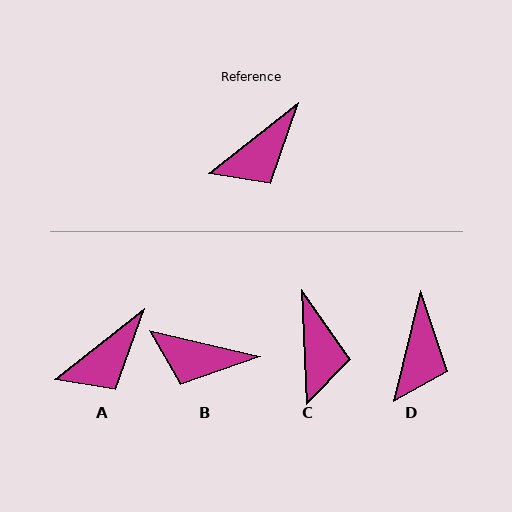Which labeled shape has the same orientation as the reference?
A.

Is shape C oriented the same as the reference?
No, it is off by about 55 degrees.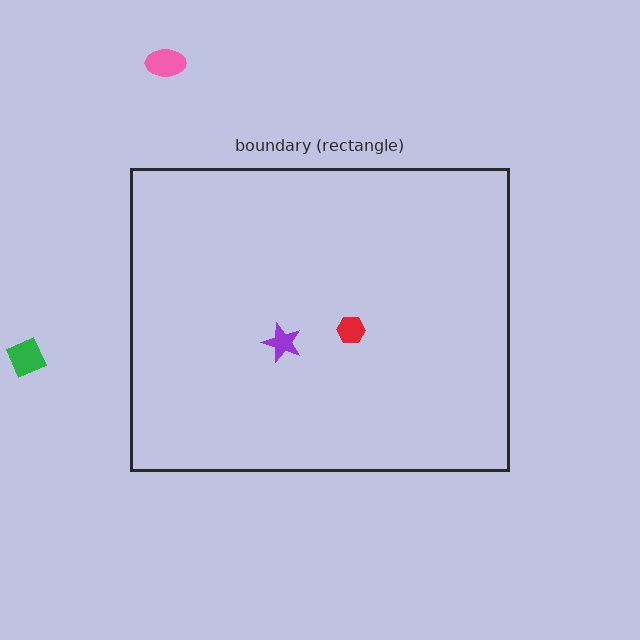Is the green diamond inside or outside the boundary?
Outside.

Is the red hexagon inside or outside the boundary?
Inside.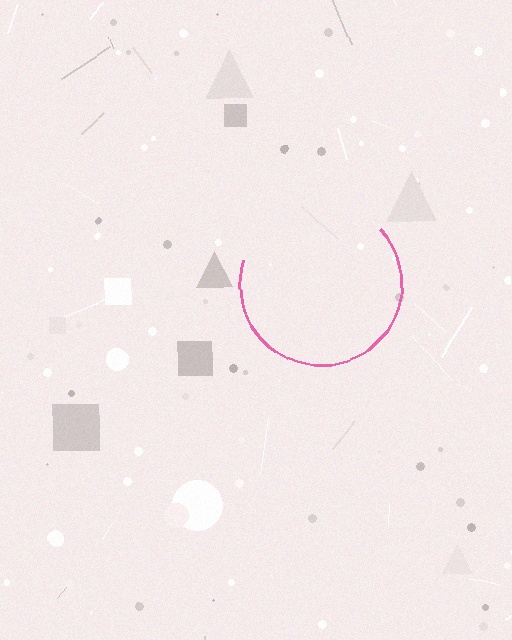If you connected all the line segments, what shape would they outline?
They would outline a circle.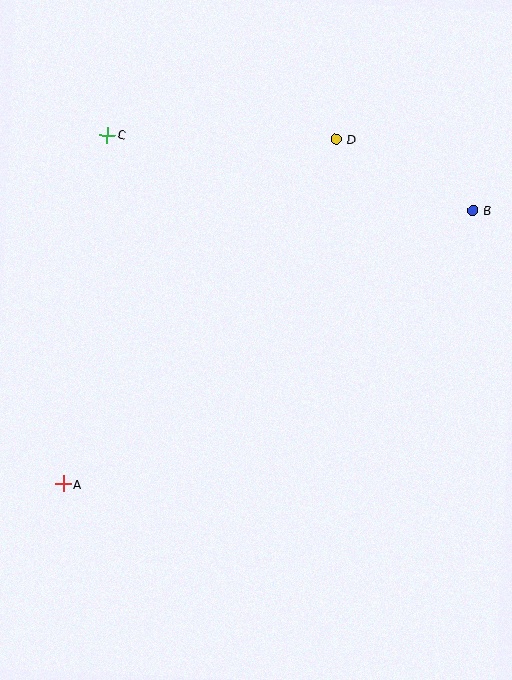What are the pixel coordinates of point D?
Point D is at (336, 139).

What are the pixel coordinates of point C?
Point C is at (107, 135).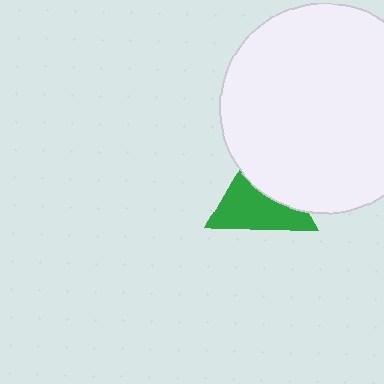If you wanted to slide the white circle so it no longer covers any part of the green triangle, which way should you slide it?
Slide it up — that is the most direct way to separate the two shapes.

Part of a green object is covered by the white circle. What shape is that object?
It is a triangle.